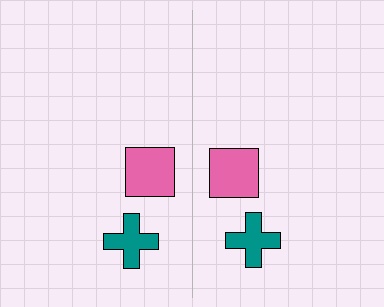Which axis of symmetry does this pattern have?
The pattern has a vertical axis of symmetry running through the center of the image.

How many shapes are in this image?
There are 4 shapes in this image.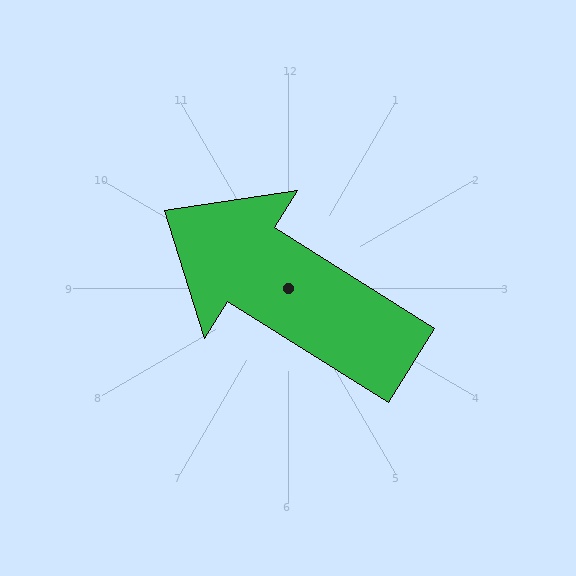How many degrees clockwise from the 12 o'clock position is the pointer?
Approximately 302 degrees.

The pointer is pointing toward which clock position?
Roughly 10 o'clock.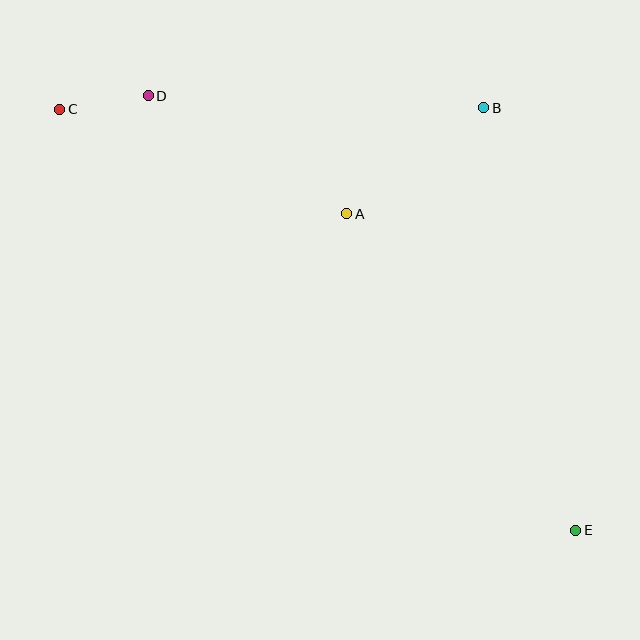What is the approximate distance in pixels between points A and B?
The distance between A and B is approximately 173 pixels.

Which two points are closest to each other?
Points C and D are closest to each other.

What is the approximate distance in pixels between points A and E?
The distance between A and E is approximately 391 pixels.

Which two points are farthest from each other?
Points C and E are farthest from each other.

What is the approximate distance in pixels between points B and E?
The distance between B and E is approximately 432 pixels.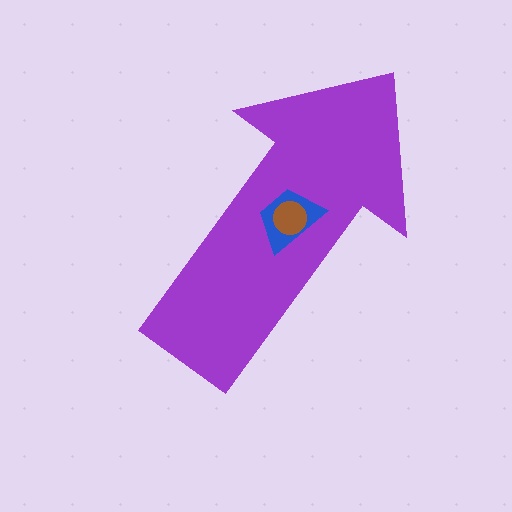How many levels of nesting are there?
3.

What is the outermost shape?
The purple arrow.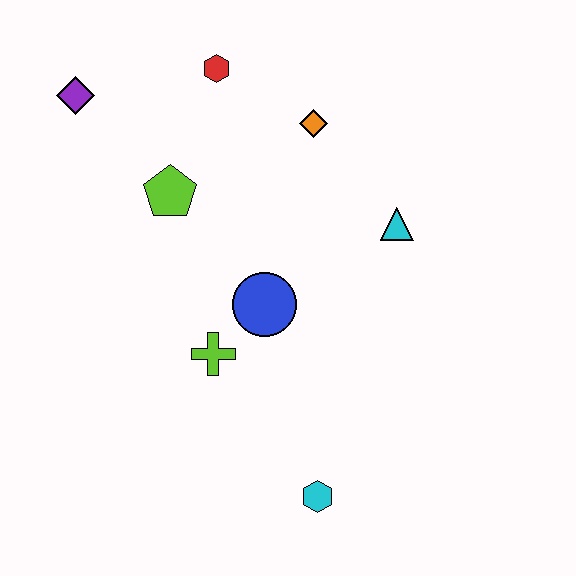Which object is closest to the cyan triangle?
The orange diamond is closest to the cyan triangle.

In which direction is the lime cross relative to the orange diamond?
The lime cross is below the orange diamond.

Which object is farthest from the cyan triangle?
The purple diamond is farthest from the cyan triangle.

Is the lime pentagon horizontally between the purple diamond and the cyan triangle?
Yes